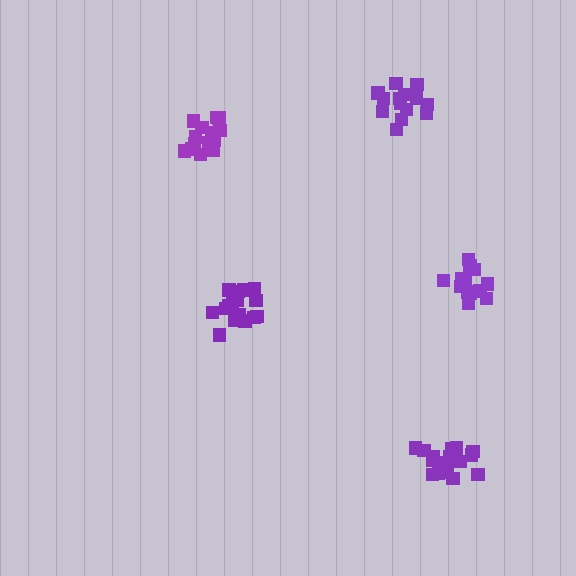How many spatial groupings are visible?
There are 5 spatial groupings.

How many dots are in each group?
Group 1: 19 dots, Group 2: 14 dots, Group 3: 19 dots, Group 4: 17 dots, Group 5: 14 dots (83 total).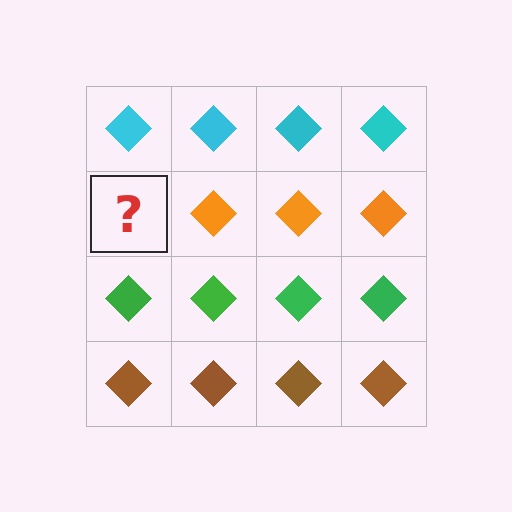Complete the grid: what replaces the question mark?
The question mark should be replaced with an orange diamond.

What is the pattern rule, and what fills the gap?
The rule is that each row has a consistent color. The gap should be filled with an orange diamond.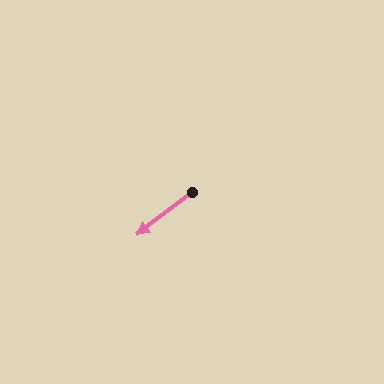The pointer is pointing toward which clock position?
Roughly 8 o'clock.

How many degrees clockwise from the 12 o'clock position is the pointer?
Approximately 232 degrees.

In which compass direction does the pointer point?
Southwest.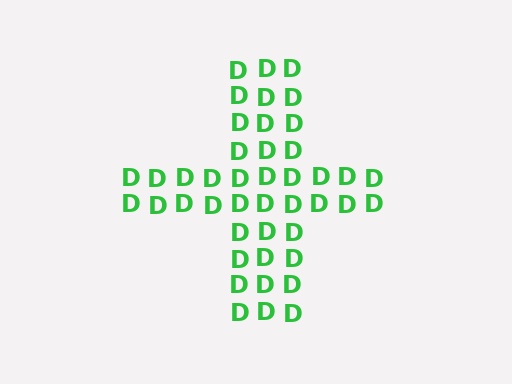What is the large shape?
The large shape is a cross.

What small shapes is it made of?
It is made of small letter D's.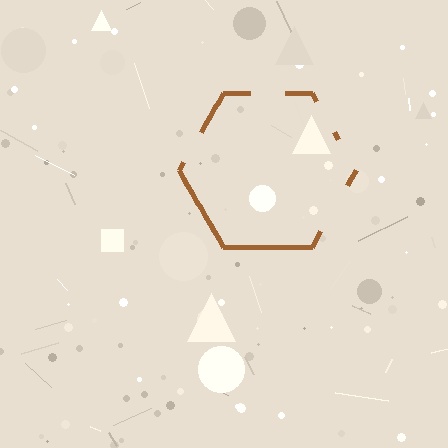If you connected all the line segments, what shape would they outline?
They would outline a hexagon.